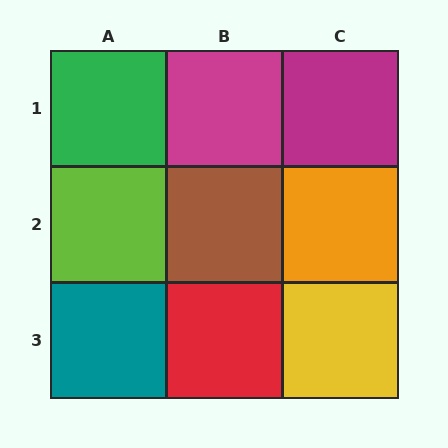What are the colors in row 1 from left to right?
Green, magenta, magenta.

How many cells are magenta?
2 cells are magenta.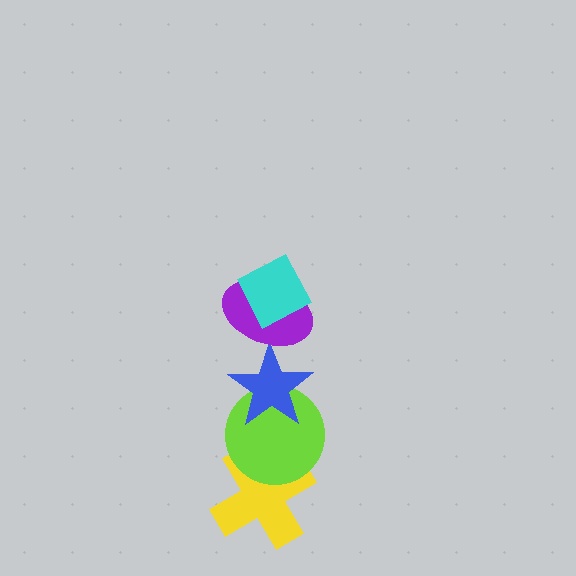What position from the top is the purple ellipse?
The purple ellipse is 2nd from the top.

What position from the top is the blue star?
The blue star is 3rd from the top.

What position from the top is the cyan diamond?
The cyan diamond is 1st from the top.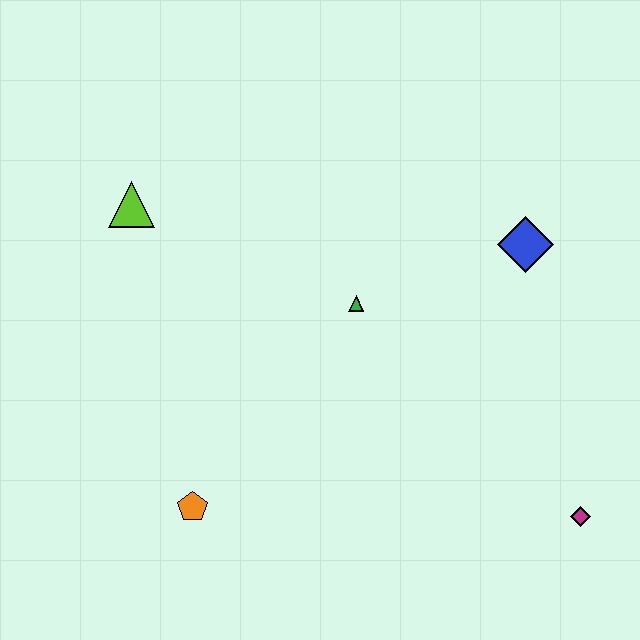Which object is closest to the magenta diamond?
The blue diamond is closest to the magenta diamond.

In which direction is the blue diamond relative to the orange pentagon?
The blue diamond is to the right of the orange pentagon.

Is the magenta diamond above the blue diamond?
No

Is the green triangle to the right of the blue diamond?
No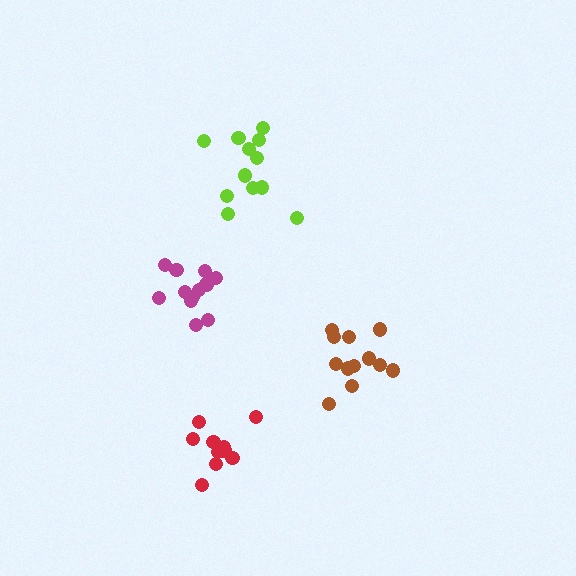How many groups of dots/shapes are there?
There are 4 groups.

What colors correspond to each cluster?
The clusters are colored: red, lime, magenta, brown.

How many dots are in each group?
Group 1: 11 dots, Group 2: 13 dots, Group 3: 14 dots, Group 4: 12 dots (50 total).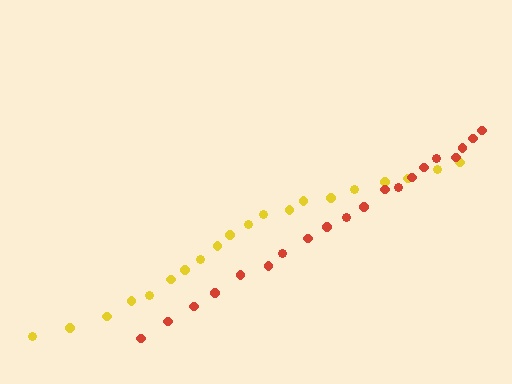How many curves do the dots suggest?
There are 2 distinct paths.